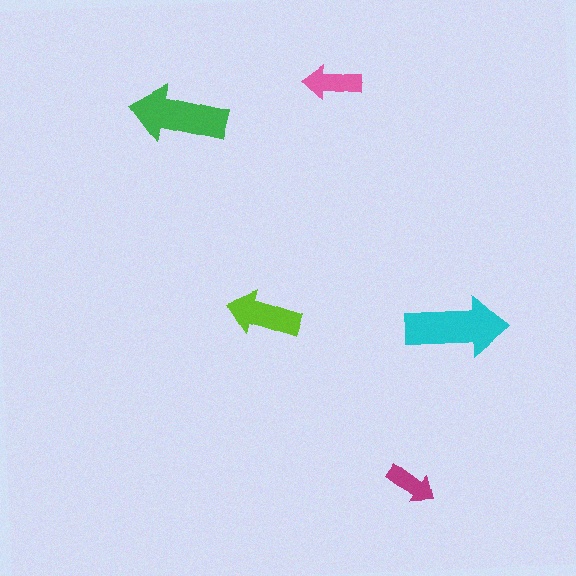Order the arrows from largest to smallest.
the cyan one, the green one, the lime one, the pink one, the magenta one.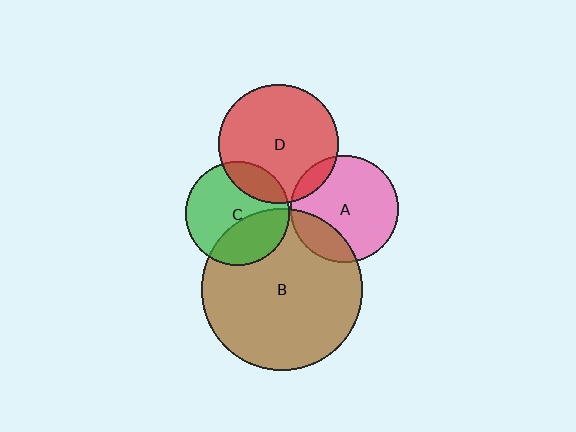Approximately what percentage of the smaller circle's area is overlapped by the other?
Approximately 20%.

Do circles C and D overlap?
Yes.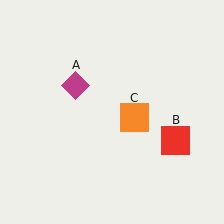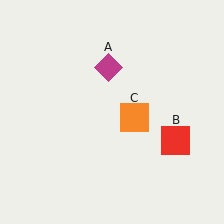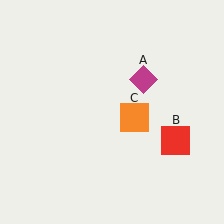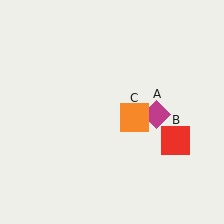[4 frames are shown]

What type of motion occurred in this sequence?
The magenta diamond (object A) rotated clockwise around the center of the scene.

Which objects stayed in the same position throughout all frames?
Red square (object B) and orange square (object C) remained stationary.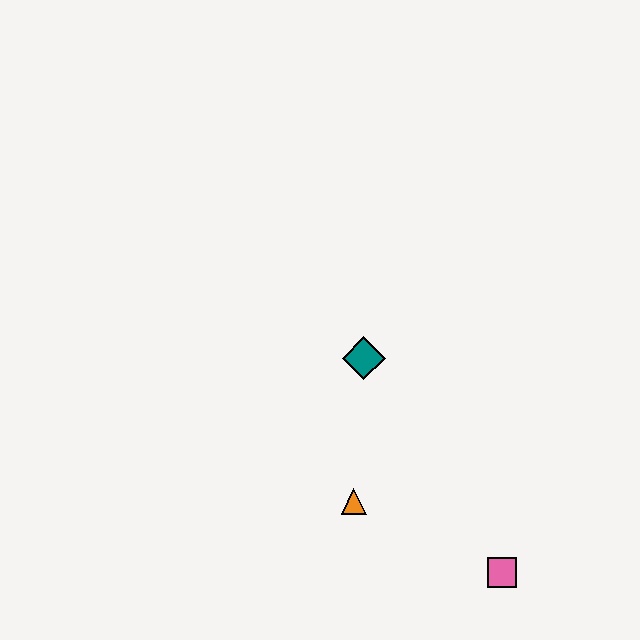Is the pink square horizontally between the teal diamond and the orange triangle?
No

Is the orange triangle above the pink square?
Yes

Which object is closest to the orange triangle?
The teal diamond is closest to the orange triangle.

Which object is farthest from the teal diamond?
The pink square is farthest from the teal diamond.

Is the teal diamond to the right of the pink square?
No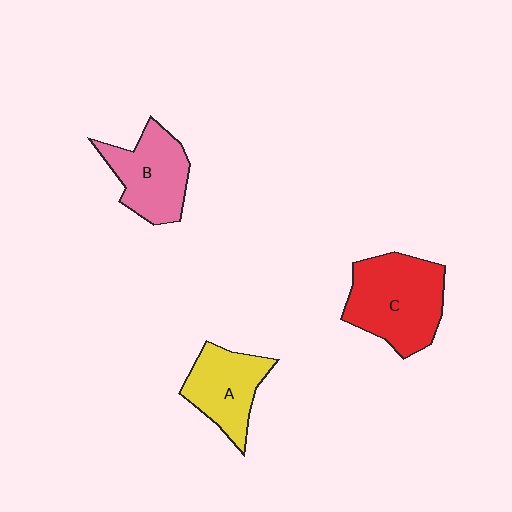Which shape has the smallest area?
Shape A (yellow).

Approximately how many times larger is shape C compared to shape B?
Approximately 1.3 times.